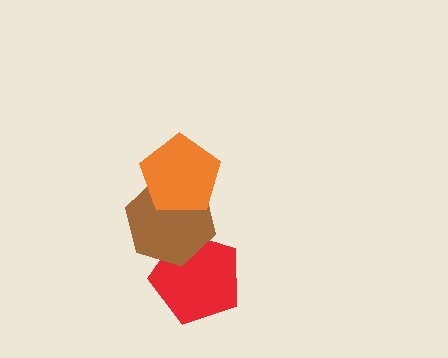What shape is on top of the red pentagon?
The brown hexagon is on top of the red pentagon.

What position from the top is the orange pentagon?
The orange pentagon is 1st from the top.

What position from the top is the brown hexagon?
The brown hexagon is 2nd from the top.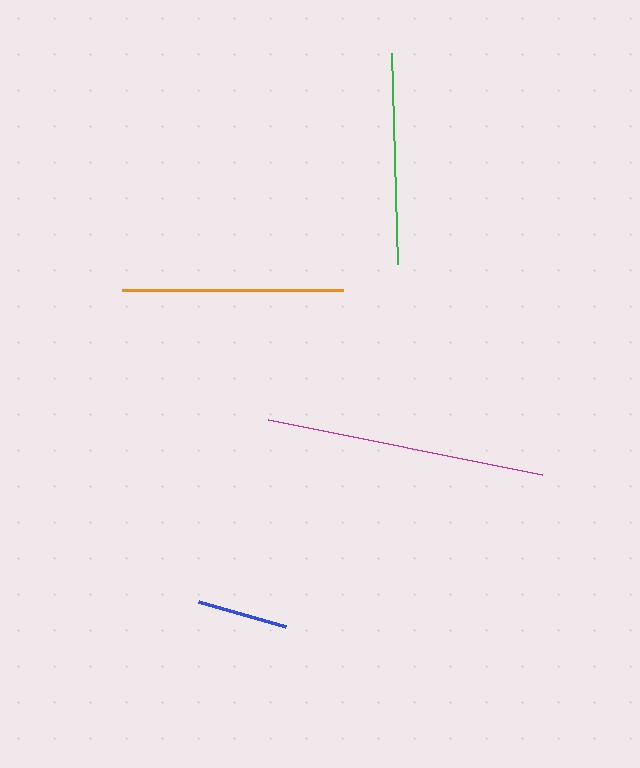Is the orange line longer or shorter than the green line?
The orange line is longer than the green line.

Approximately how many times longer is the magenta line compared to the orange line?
The magenta line is approximately 1.3 times the length of the orange line.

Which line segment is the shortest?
The blue line is the shortest at approximately 90 pixels.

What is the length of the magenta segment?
The magenta segment is approximately 279 pixels long.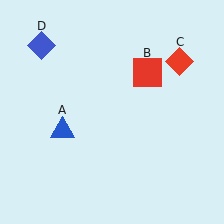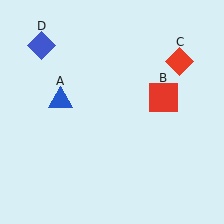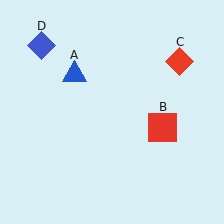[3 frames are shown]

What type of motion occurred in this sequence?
The blue triangle (object A), red square (object B) rotated clockwise around the center of the scene.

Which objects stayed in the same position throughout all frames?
Red diamond (object C) and blue diamond (object D) remained stationary.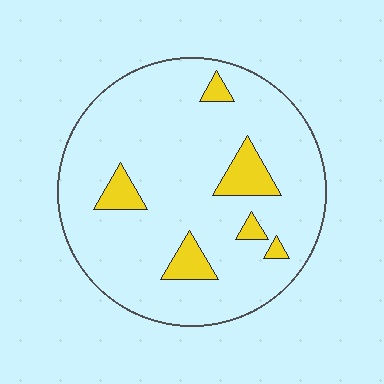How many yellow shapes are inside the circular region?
6.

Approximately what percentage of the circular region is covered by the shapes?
Approximately 10%.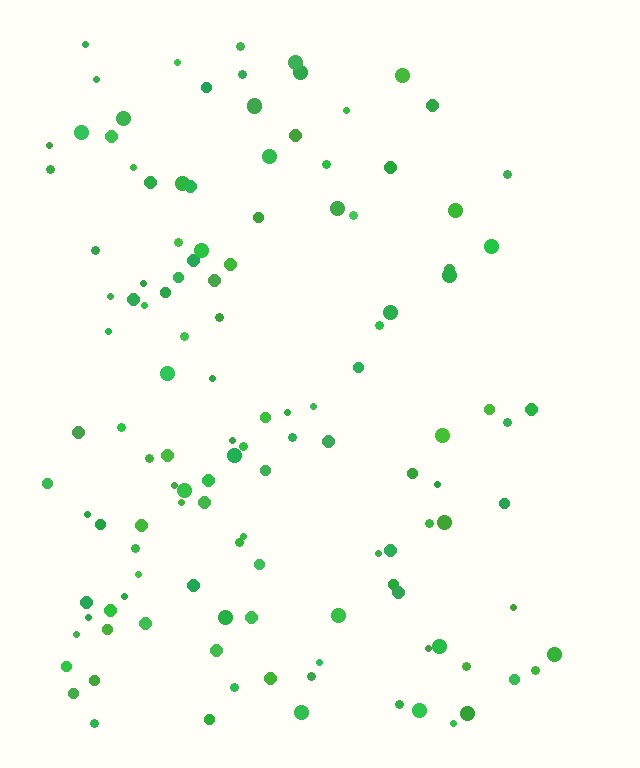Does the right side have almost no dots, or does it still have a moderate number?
Still a moderate number, just noticeably fewer than the left.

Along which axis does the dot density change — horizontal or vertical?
Horizontal.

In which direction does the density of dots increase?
From right to left, with the left side densest.